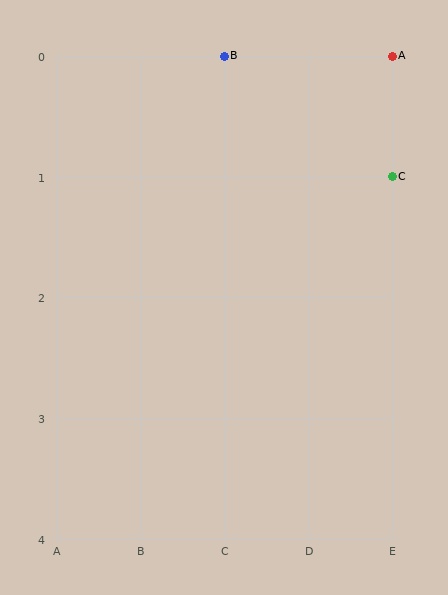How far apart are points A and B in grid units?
Points A and B are 2 columns apart.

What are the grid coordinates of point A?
Point A is at grid coordinates (E, 0).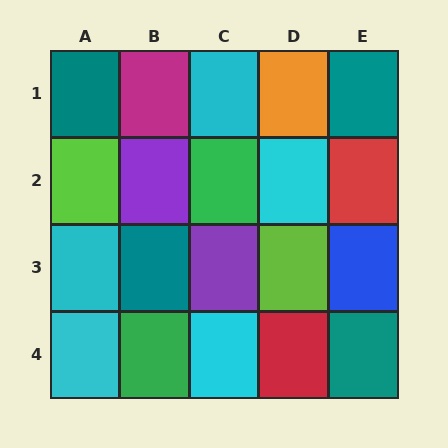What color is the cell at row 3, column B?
Teal.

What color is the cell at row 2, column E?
Red.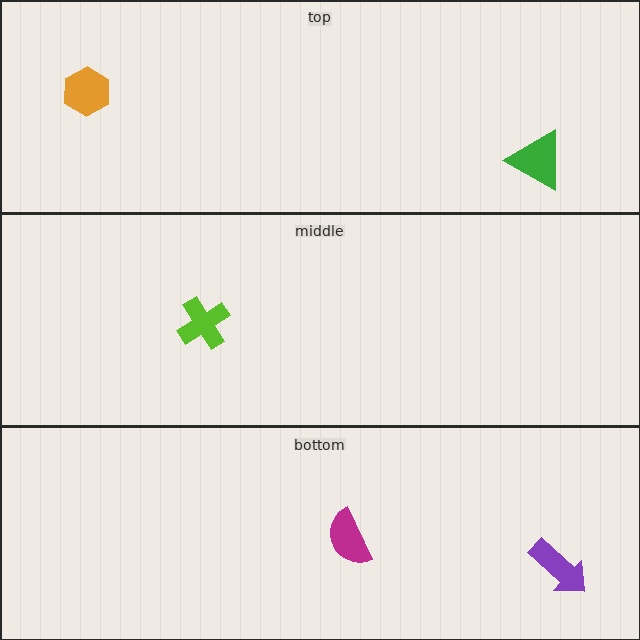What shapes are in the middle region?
The lime cross.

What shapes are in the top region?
The green triangle, the orange hexagon.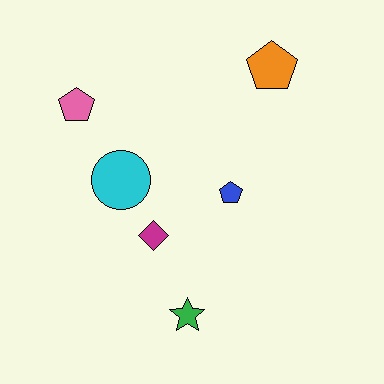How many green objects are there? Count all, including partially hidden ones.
There is 1 green object.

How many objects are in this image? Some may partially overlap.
There are 6 objects.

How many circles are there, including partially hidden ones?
There is 1 circle.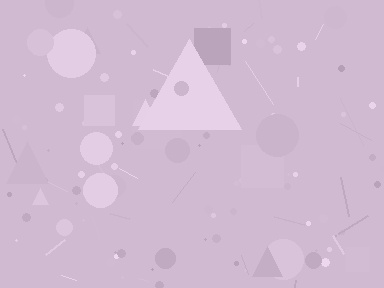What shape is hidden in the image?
A triangle is hidden in the image.